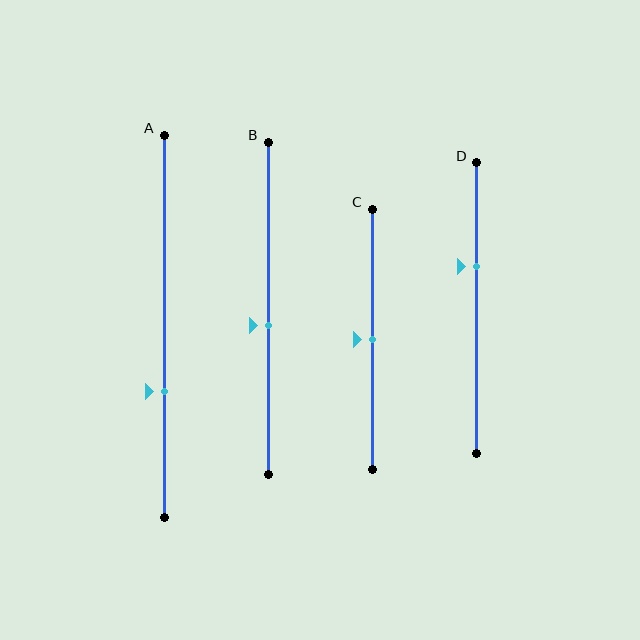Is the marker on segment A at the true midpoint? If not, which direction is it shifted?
No, the marker on segment A is shifted downward by about 17% of the segment length.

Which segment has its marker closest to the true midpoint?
Segment C has its marker closest to the true midpoint.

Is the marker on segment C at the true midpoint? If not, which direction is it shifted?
Yes, the marker on segment C is at the true midpoint.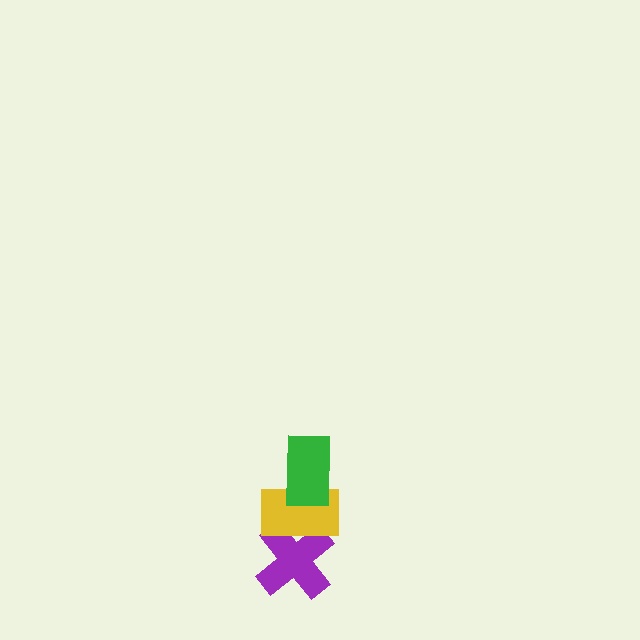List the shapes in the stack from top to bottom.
From top to bottom: the green rectangle, the yellow rectangle, the purple cross.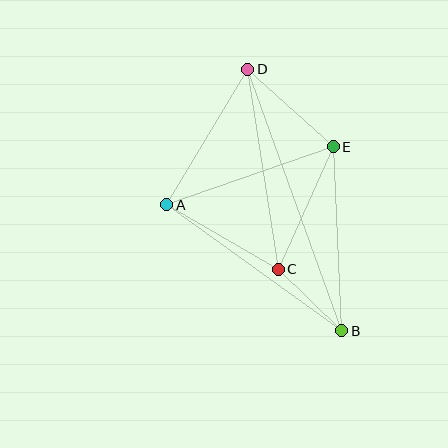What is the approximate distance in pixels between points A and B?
The distance between A and B is approximately 215 pixels.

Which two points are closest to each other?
Points B and C are closest to each other.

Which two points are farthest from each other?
Points B and D are farthest from each other.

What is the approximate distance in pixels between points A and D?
The distance between A and D is approximately 158 pixels.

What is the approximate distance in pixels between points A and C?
The distance between A and C is approximately 128 pixels.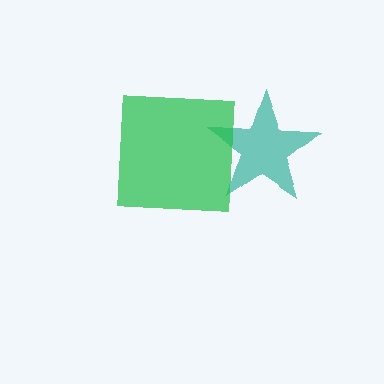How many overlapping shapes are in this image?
There are 2 overlapping shapes in the image.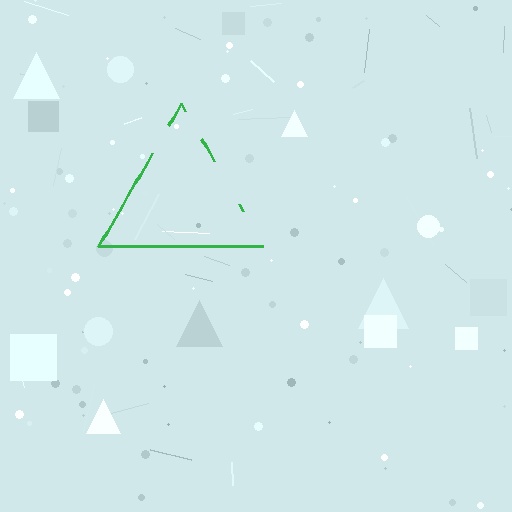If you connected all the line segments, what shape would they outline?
They would outline a triangle.